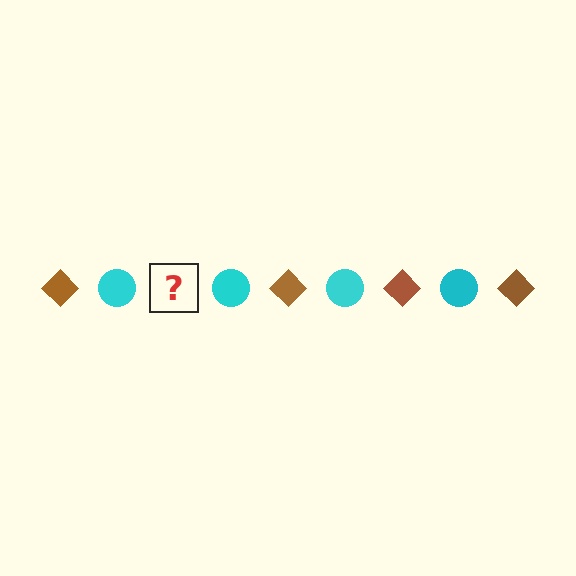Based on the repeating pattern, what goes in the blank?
The blank should be a brown diamond.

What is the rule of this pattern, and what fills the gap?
The rule is that the pattern alternates between brown diamond and cyan circle. The gap should be filled with a brown diamond.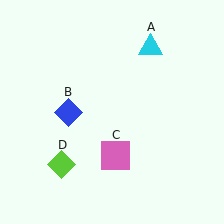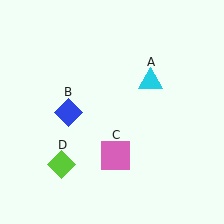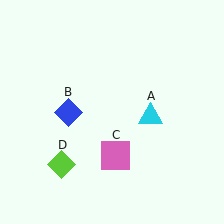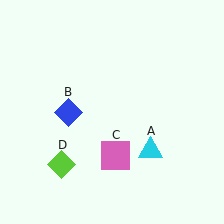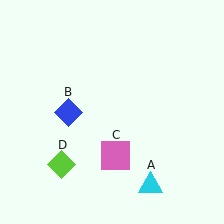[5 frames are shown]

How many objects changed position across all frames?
1 object changed position: cyan triangle (object A).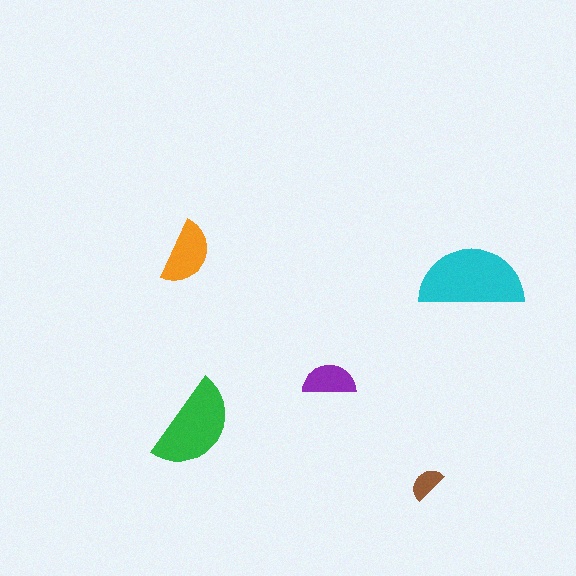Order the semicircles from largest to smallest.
the cyan one, the green one, the orange one, the purple one, the brown one.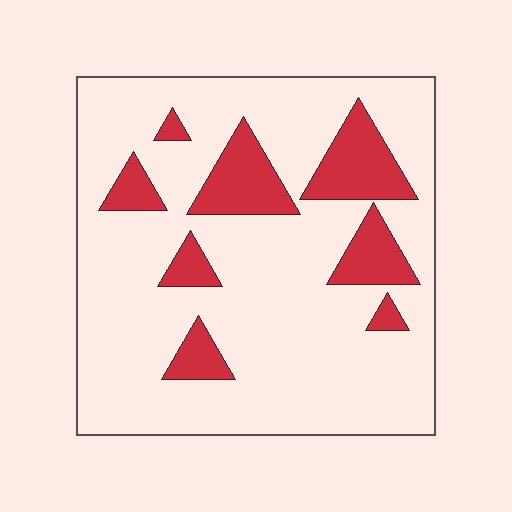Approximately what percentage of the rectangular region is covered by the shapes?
Approximately 20%.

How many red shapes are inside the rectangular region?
8.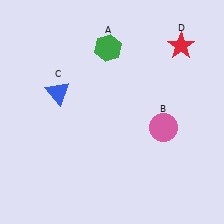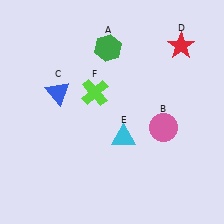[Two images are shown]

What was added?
A cyan triangle (E), a lime cross (F) were added in Image 2.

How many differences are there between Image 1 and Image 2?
There are 2 differences between the two images.